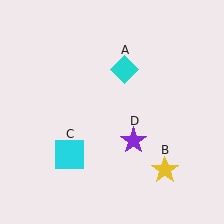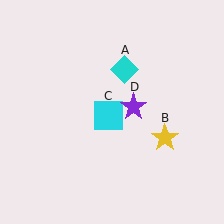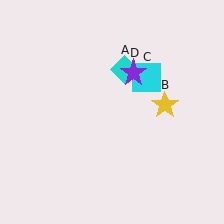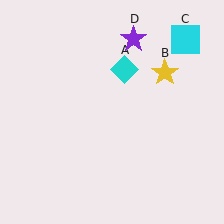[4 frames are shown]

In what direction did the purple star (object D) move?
The purple star (object D) moved up.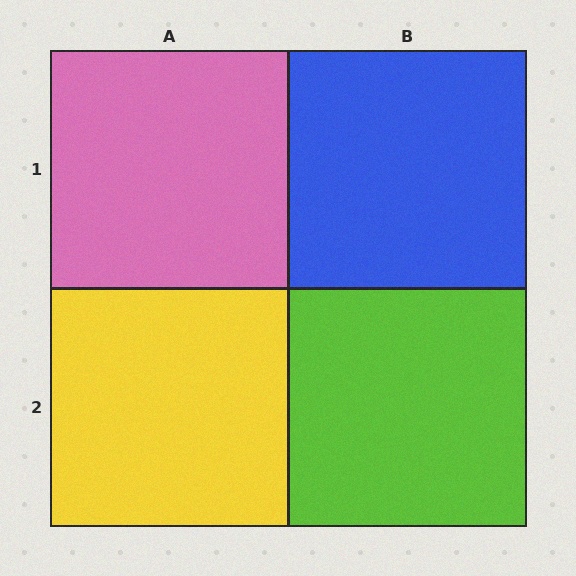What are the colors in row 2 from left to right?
Yellow, lime.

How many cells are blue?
1 cell is blue.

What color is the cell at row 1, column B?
Blue.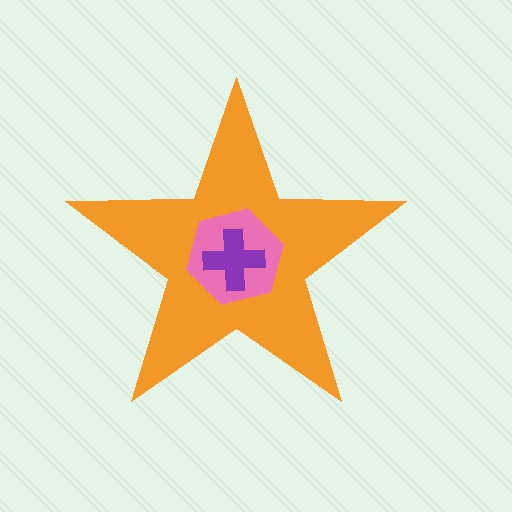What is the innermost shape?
The purple cross.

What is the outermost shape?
The orange star.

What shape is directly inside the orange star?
The pink hexagon.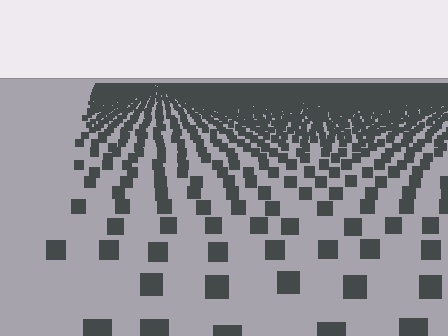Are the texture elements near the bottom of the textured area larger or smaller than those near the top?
Larger. Near the bottom, elements are closer to the viewer and appear at a bigger on-screen size.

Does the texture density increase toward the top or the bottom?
Density increases toward the top.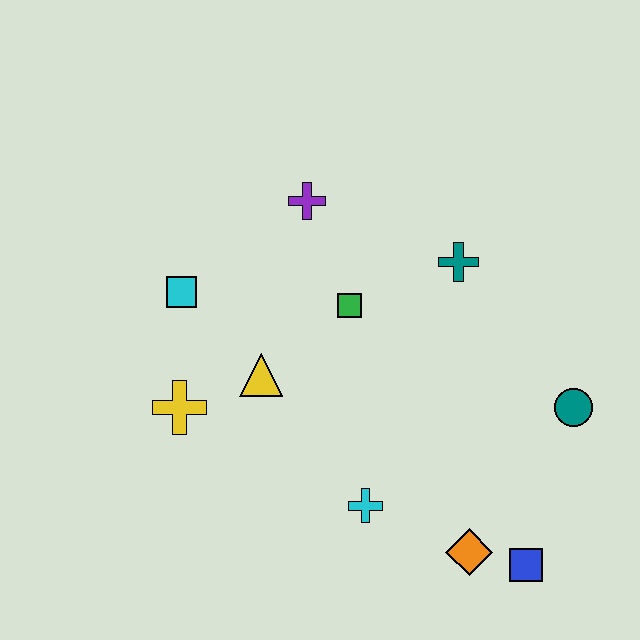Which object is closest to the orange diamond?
The blue square is closest to the orange diamond.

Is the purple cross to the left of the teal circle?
Yes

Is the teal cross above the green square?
Yes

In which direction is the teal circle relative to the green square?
The teal circle is to the right of the green square.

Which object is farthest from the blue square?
The cyan square is farthest from the blue square.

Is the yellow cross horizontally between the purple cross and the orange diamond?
No